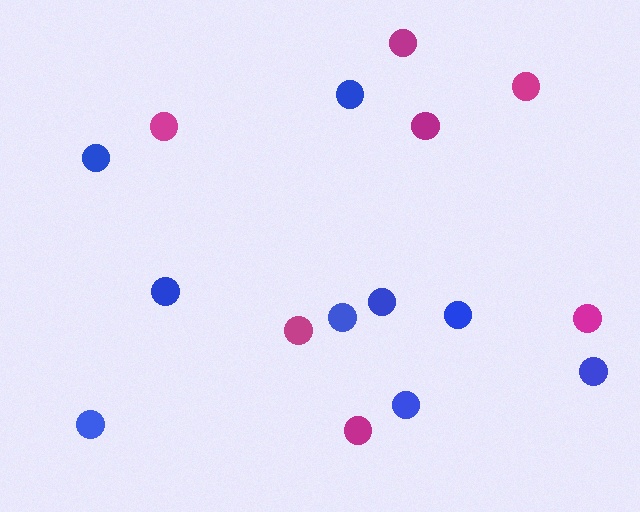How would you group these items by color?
There are 2 groups: one group of blue circles (9) and one group of magenta circles (7).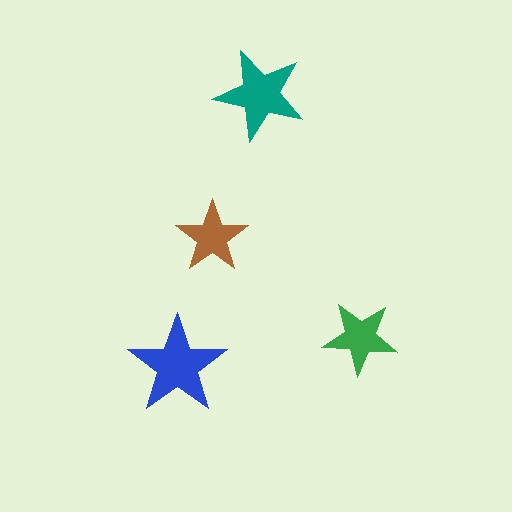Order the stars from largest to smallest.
the blue one, the teal one, the green one, the brown one.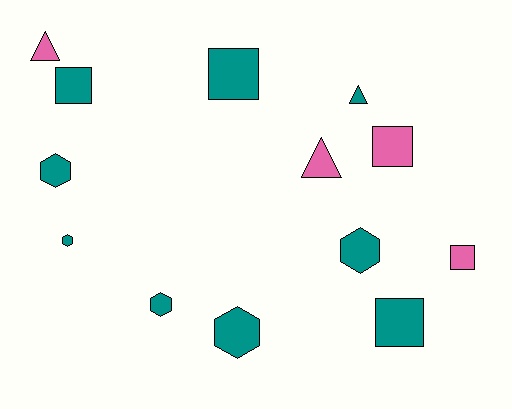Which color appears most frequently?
Teal, with 9 objects.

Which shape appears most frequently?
Hexagon, with 5 objects.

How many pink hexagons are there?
There are no pink hexagons.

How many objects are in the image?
There are 13 objects.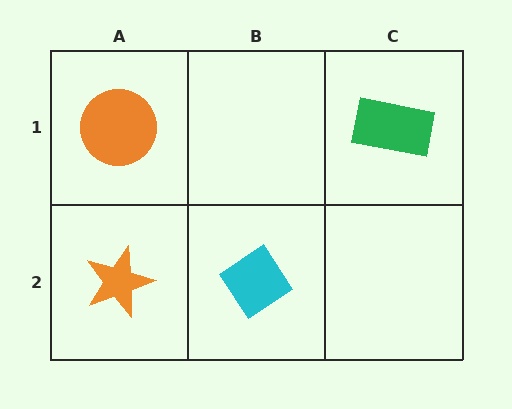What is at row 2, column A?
An orange star.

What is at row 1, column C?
A green rectangle.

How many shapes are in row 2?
2 shapes.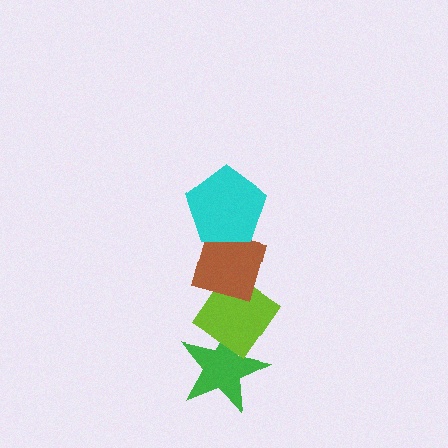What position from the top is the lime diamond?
The lime diamond is 3rd from the top.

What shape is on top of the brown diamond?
The cyan pentagon is on top of the brown diamond.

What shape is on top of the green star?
The lime diamond is on top of the green star.